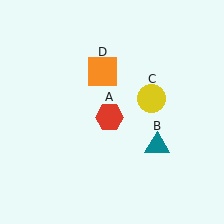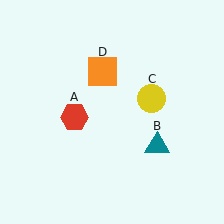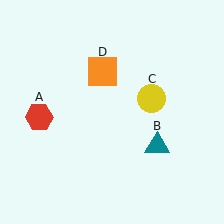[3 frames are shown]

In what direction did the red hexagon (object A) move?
The red hexagon (object A) moved left.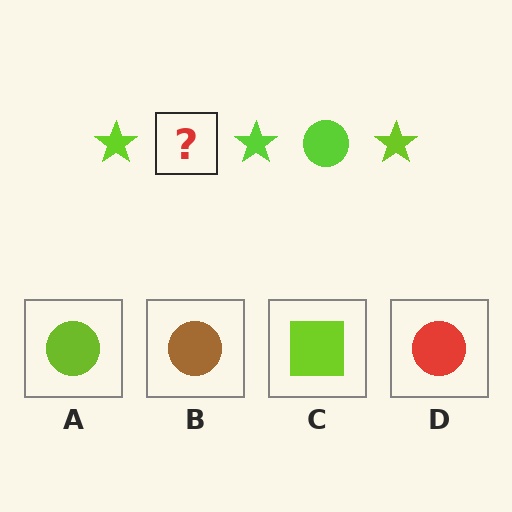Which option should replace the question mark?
Option A.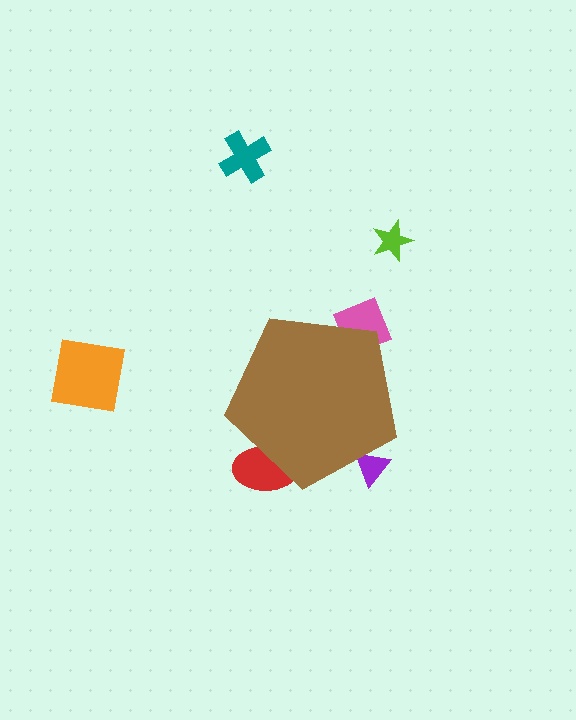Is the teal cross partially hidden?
No, the teal cross is fully visible.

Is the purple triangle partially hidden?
Yes, the purple triangle is partially hidden behind the brown pentagon.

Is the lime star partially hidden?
No, the lime star is fully visible.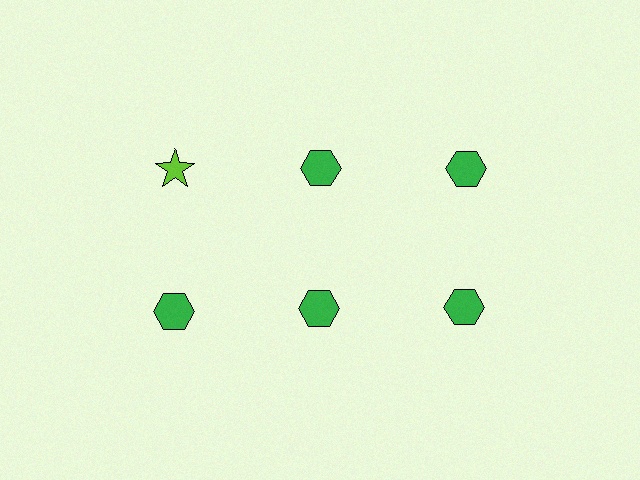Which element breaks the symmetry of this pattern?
The lime star in the top row, leftmost column breaks the symmetry. All other shapes are green hexagons.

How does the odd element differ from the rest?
It differs in both color (lime instead of green) and shape (star instead of hexagon).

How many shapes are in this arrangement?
There are 6 shapes arranged in a grid pattern.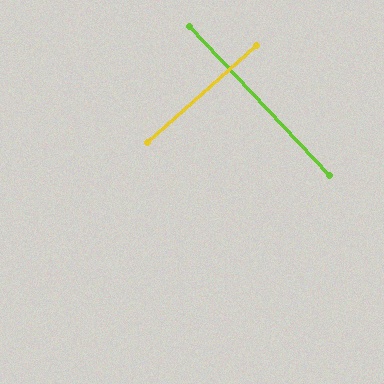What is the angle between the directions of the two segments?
Approximately 88 degrees.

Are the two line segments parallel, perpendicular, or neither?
Perpendicular — they meet at approximately 88°.